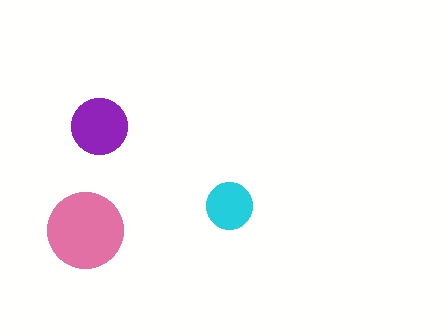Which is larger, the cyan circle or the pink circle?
The pink one.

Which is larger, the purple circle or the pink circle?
The pink one.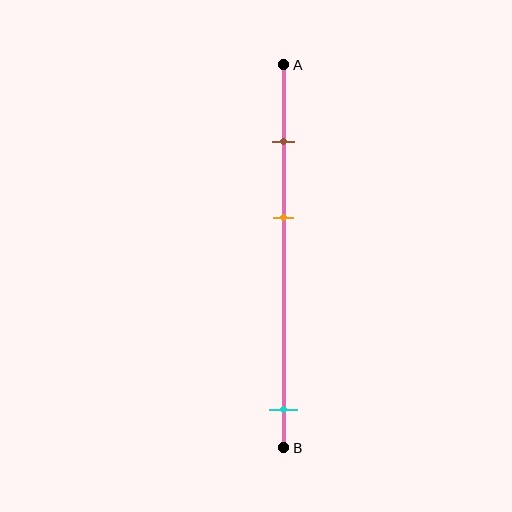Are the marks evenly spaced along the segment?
No, the marks are not evenly spaced.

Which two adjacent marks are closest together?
The brown and orange marks are the closest adjacent pair.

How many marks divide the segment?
There are 3 marks dividing the segment.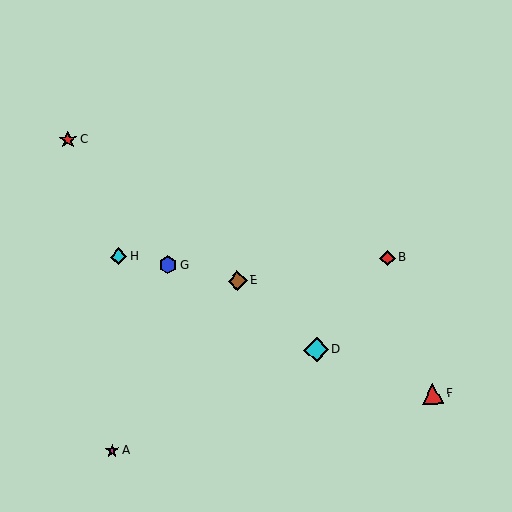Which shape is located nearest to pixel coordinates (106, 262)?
The cyan diamond (labeled H) at (119, 257) is nearest to that location.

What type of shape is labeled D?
Shape D is a cyan diamond.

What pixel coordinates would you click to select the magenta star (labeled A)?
Click at (112, 451) to select the magenta star A.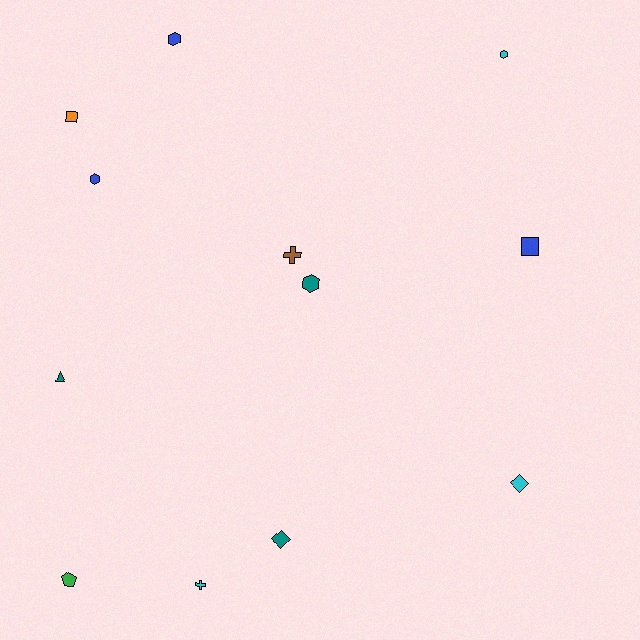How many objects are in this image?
There are 12 objects.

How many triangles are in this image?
There is 1 triangle.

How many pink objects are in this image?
There are no pink objects.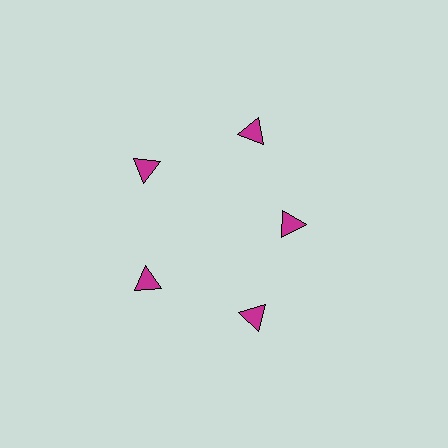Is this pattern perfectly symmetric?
No. The 5 magenta triangles are arranged in a ring, but one element near the 3 o'clock position is pulled inward toward the center, breaking the 5-fold rotational symmetry.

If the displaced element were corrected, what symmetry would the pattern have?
It would have 5-fold rotational symmetry — the pattern would map onto itself every 72 degrees.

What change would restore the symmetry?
The symmetry would be restored by moving it outward, back onto the ring so that all 5 triangles sit at equal angles and equal distance from the center.